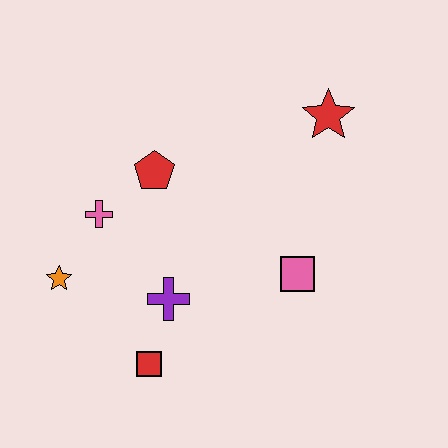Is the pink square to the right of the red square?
Yes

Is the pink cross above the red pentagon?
No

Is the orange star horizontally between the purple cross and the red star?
No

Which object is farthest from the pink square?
The orange star is farthest from the pink square.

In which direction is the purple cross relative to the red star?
The purple cross is below the red star.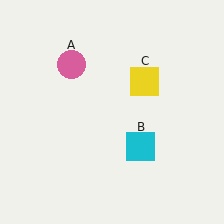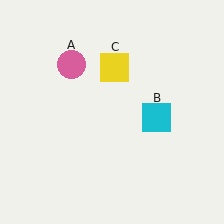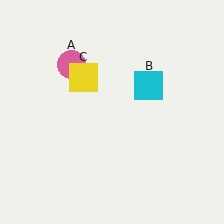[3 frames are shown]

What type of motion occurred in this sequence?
The cyan square (object B), yellow square (object C) rotated counterclockwise around the center of the scene.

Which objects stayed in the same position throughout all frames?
Pink circle (object A) remained stationary.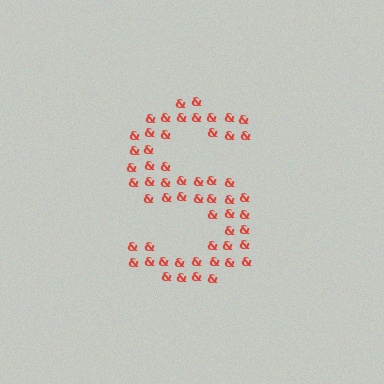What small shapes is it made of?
It is made of small ampersands.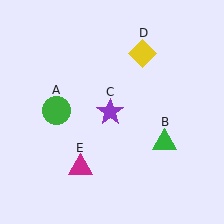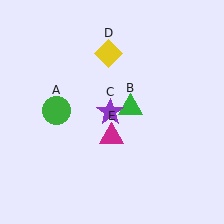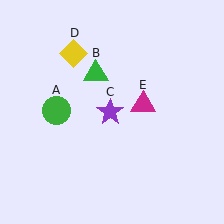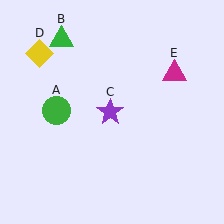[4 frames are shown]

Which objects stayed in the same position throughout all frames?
Green circle (object A) and purple star (object C) remained stationary.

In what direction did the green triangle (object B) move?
The green triangle (object B) moved up and to the left.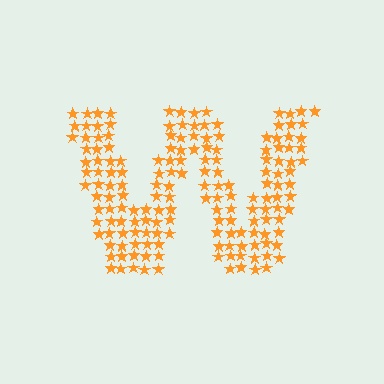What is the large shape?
The large shape is the letter W.